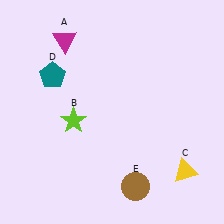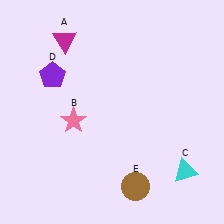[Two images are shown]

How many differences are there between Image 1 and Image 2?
There are 3 differences between the two images.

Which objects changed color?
B changed from lime to pink. C changed from yellow to cyan. D changed from teal to purple.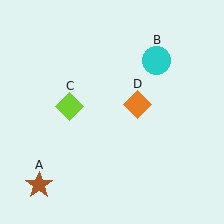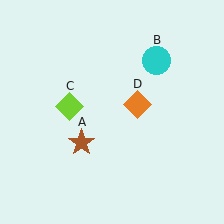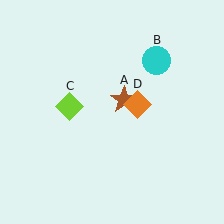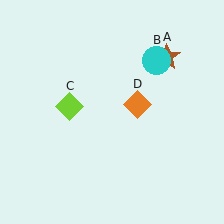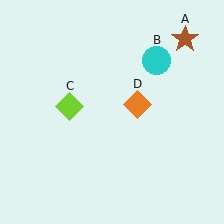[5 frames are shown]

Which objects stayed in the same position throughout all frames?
Cyan circle (object B) and lime diamond (object C) and orange diamond (object D) remained stationary.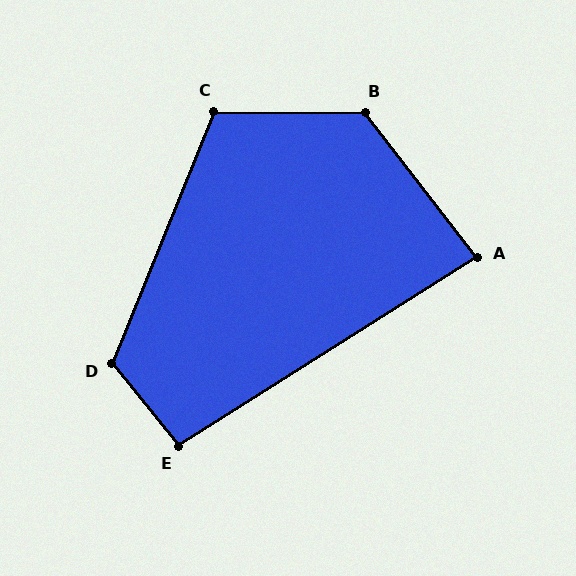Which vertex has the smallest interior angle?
A, at approximately 85 degrees.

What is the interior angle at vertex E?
Approximately 97 degrees (obtuse).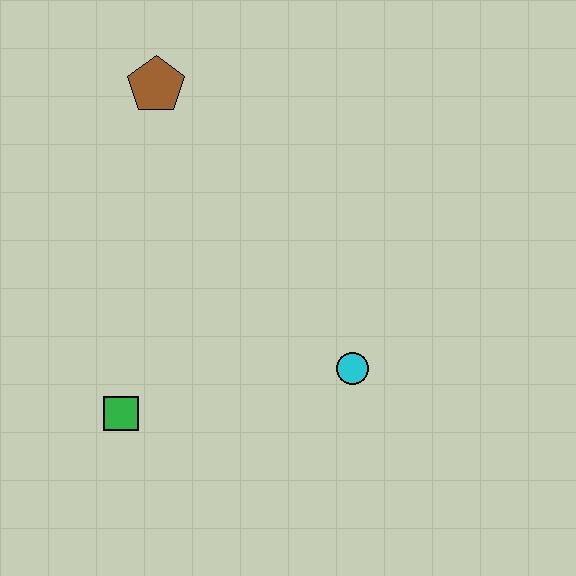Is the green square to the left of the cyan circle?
Yes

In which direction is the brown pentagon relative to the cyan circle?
The brown pentagon is above the cyan circle.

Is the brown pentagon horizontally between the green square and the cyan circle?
Yes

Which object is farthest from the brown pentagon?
The cyan circle is farthest from the brown pentagon.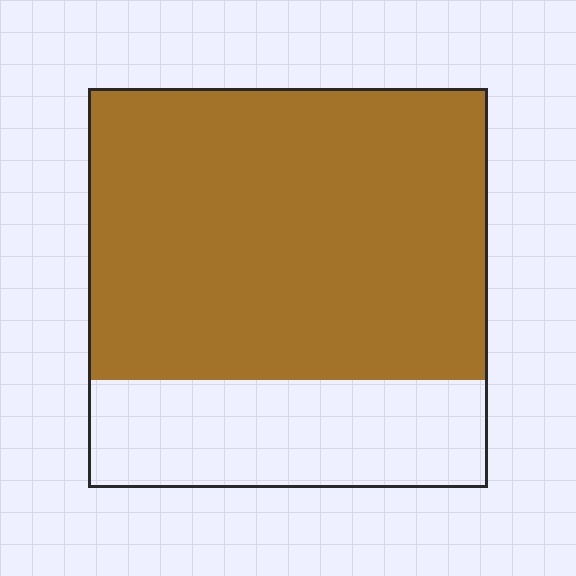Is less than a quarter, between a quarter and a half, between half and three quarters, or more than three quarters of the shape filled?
Between half and three quarters.